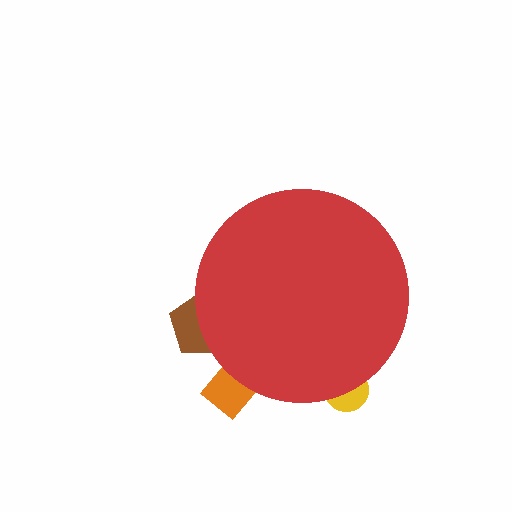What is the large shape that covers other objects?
A red circle.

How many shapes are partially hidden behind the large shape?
3 shapes are partially hidden.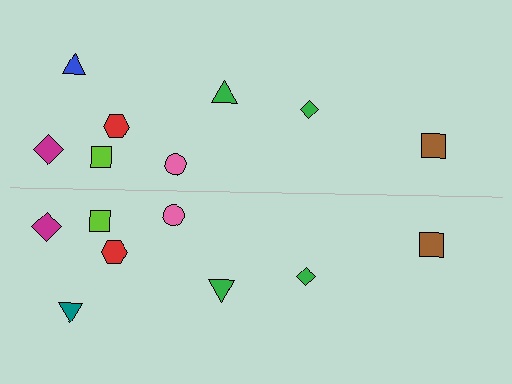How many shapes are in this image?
There are 16 shapes in this image.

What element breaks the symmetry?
The teal triangle on the bottom side breaks the symmetry — its mirror counterpart is blue.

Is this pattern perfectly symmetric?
No, the pattern is not perfectly symmetric. The teal triangle on the bottom side breaks the symmetry — its mirror counterpart is blue.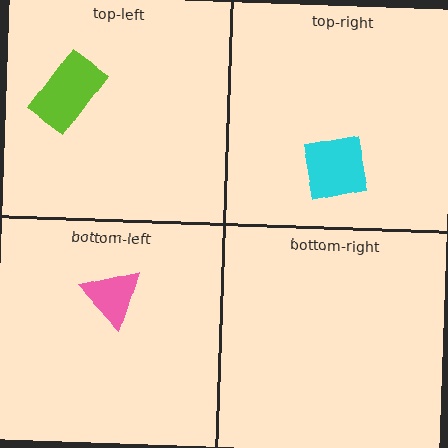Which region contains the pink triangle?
The bottom-left region.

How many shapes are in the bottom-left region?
1.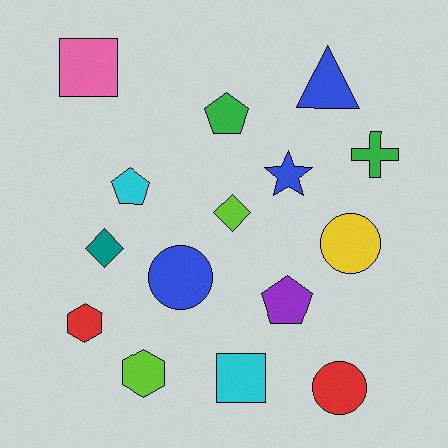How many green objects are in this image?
There are 2 green objects.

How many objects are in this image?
There are 15 objects.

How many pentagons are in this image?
There are 3 pentagons.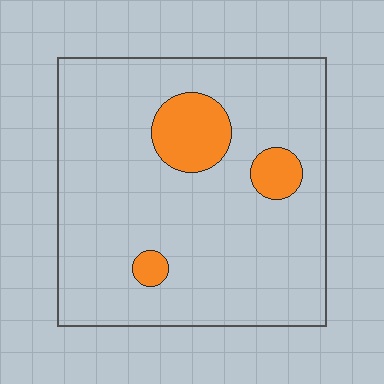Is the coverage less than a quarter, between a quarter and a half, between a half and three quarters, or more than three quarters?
Less than a quarter.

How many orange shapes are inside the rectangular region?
3.